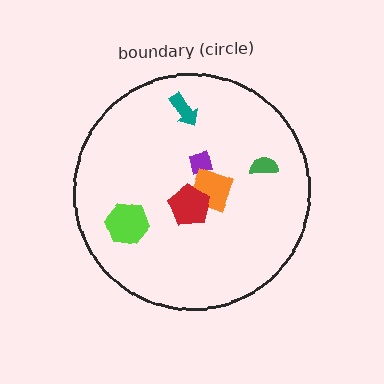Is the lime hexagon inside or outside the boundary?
Inside.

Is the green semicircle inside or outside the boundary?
Inside.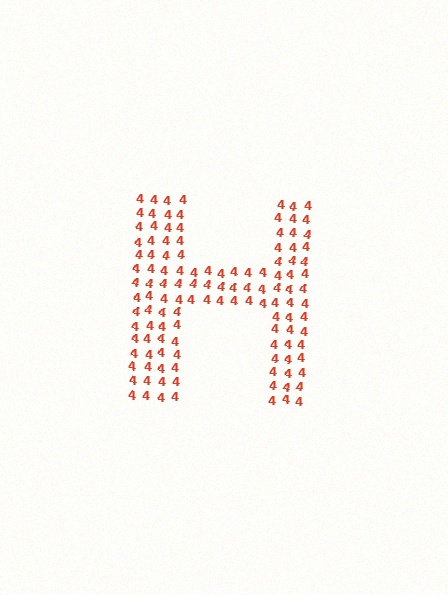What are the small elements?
The small elements are digit 4's.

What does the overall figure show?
The overall figure shows the letter H.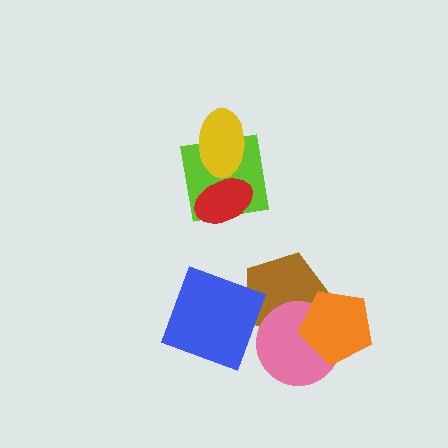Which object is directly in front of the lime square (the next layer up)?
The red ellipse is directly in front of the lime square.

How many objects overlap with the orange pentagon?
2 objects overlap with the orange pentagon.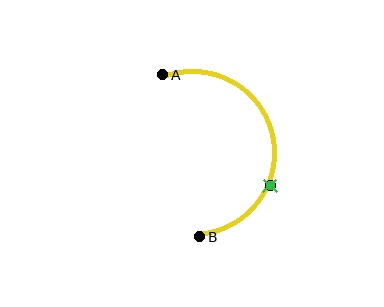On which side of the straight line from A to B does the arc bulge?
The arc bulges to the right of the straight line connecting A and B.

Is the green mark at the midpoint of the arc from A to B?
No. The green mark lies on the arc but is closer to endpoint B. The arc midpoint would be at the point on the curve equidistant along the arc from both A and B.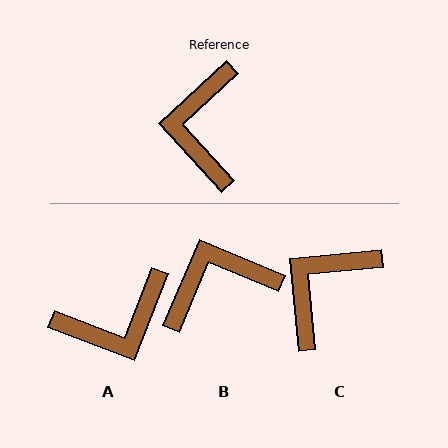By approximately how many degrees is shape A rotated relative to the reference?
Approximately 116 degrees counter-clockwise.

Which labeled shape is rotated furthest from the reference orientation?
A, about 116 degrees away.